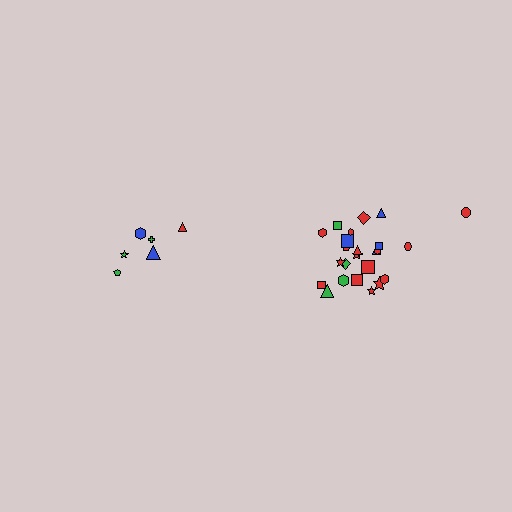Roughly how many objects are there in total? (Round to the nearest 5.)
Roughly 30 objects in total.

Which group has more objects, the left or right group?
The right group.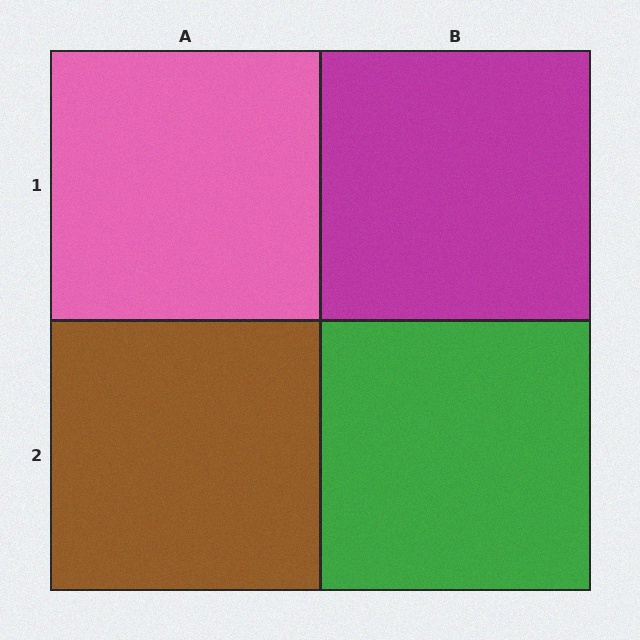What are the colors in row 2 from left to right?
Brown, green.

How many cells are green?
1 cell is green.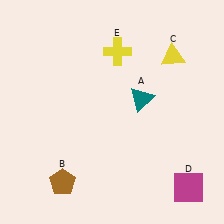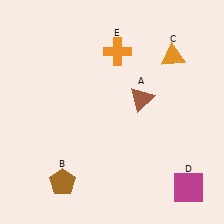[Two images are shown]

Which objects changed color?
A changed from teal to brown. C changed from yellow to orange. E changed from yellow to orange.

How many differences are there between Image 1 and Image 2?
There are 3 differences between the two images.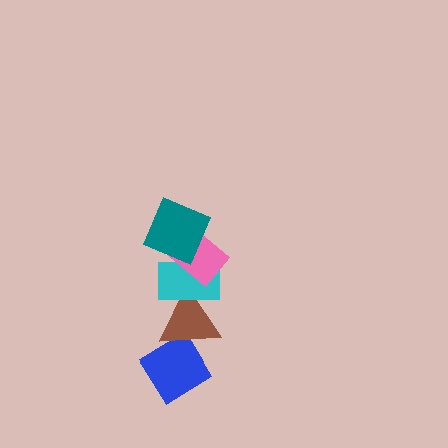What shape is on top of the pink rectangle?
The teal square is on top of the pink rectangle.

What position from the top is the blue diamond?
The blue diamond is 5th from the top.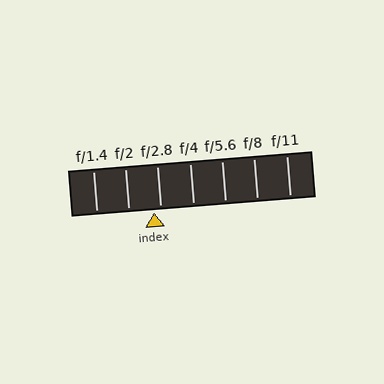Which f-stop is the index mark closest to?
The index mark is closest to f/2.8.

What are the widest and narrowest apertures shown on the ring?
The widest aperture shown is f/1.4 and the narrowest is f/11.